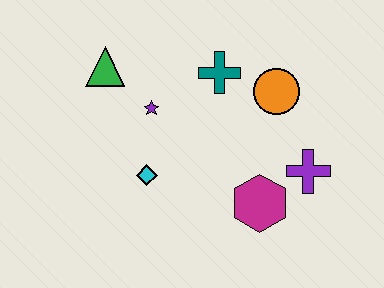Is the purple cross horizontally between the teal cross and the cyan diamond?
No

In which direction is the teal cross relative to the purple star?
The teal cross is to the right of the purple star.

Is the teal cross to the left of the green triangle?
No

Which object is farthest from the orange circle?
The green triangle is farthest from the orange circle.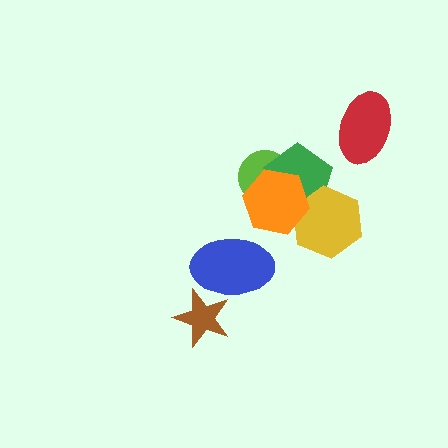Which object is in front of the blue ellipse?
The brown star is in front of the blue ellipse.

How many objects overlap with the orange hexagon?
3 objects overlap with the orange hexagon.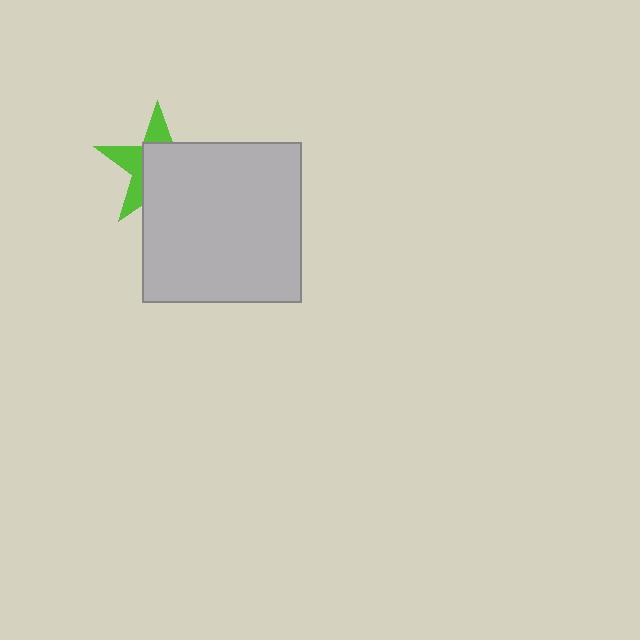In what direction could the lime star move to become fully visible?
The lime star could move toward the upper-left. That would shift it out from behind the light gray square entirely.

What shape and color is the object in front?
The object in front is a light gray square.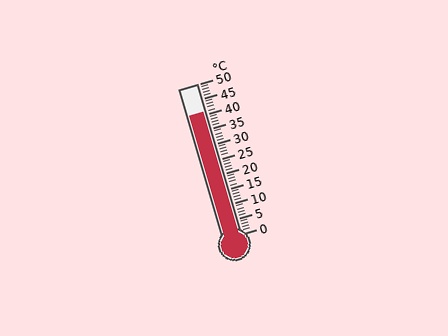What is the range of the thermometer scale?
The thermometer scale ranges from 0°C to 50°C.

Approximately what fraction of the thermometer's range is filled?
The thermometer is filled to approximately 80% of its range.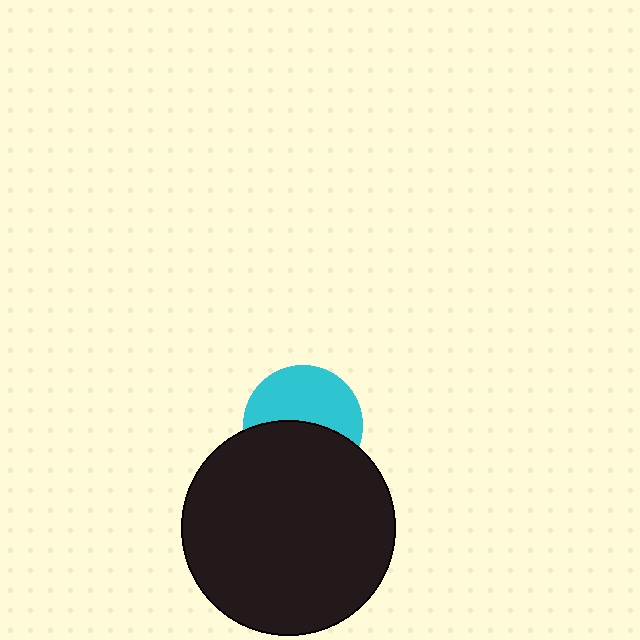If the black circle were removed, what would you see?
You would see the complete cyan circle.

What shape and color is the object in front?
The object in front is a black circle.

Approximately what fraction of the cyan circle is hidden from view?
Roughly 49% of the cyan circle is hidden behind the black circle.